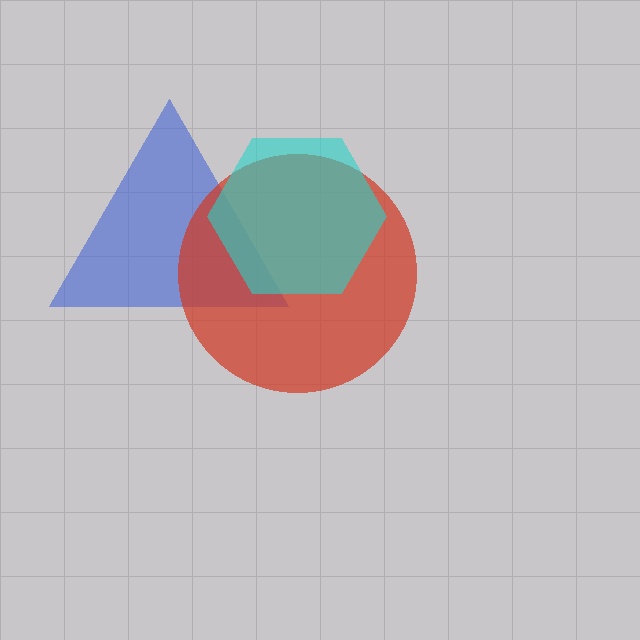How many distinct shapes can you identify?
There are 3 distinct shapes: a blue triangle, a red circle, a cyan hexagon.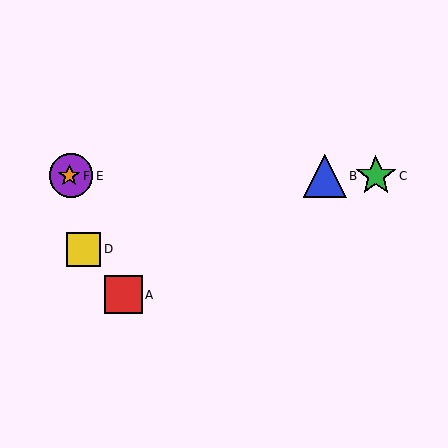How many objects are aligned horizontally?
4 objects (B, C, E, F) are aligned horizontally.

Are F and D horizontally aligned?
No, F is at y≈176 and D is at y≈249.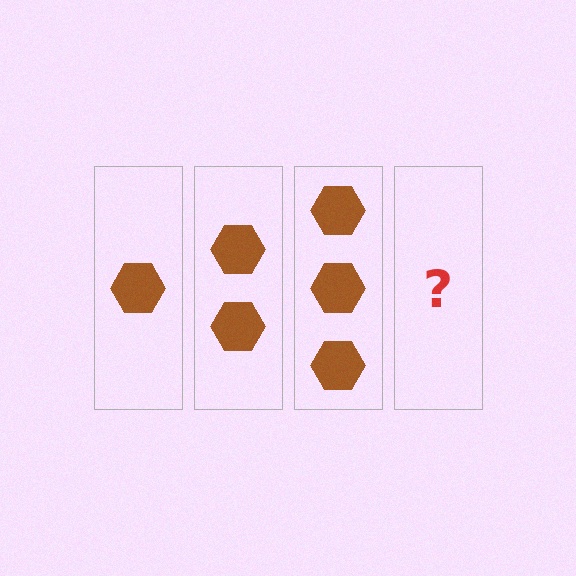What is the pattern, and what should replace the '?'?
The pattern is that each step adds one more hexagon. The '?' should be 4 hexagons.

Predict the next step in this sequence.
The next step is 4 hexagons.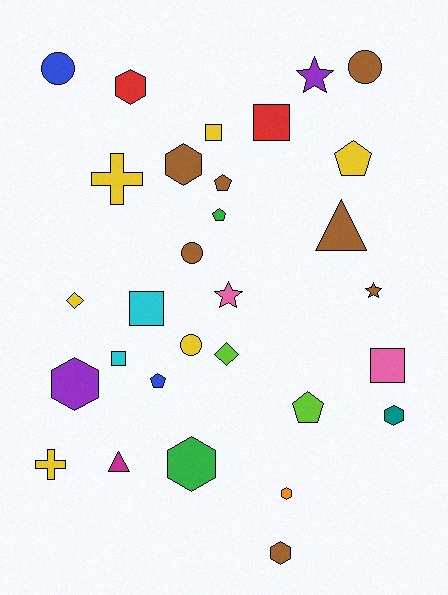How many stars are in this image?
There are 3 stars.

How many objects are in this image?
There are 30 objects.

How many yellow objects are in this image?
There are 6 yellow objects.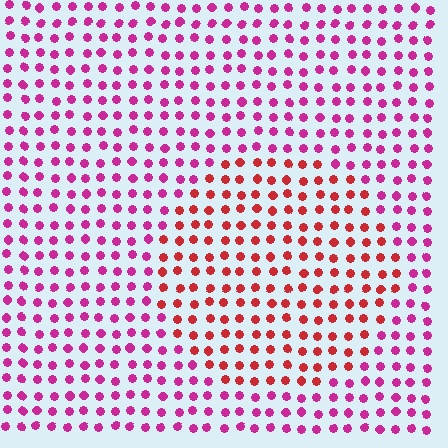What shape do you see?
I see a circle.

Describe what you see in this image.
The image is filled with small magenta elements in a uniform arrangement. A circle-shaped region is visible where the elements are tinted to a slightly different hue, forming a subtle color boundary.